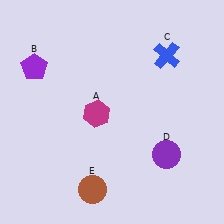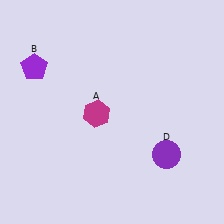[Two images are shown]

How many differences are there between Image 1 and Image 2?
There are 2 differences between the two images.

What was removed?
The brown circle (E), the blue cross (C) were removed in Image 2.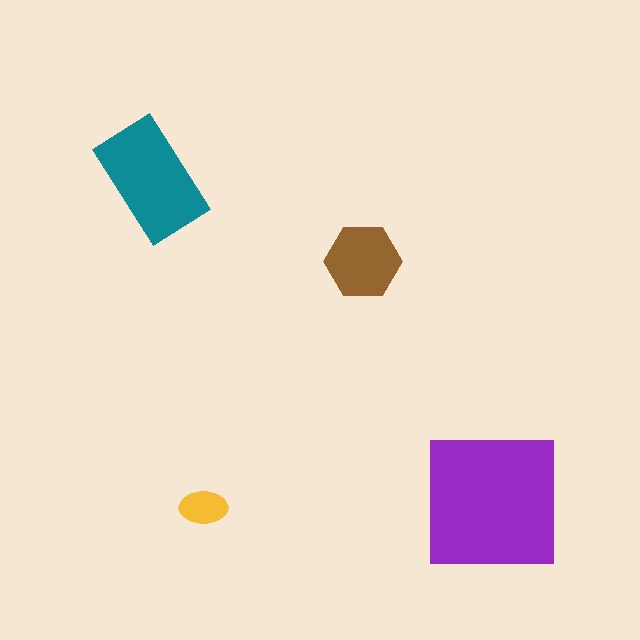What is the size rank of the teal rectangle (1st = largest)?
2nd.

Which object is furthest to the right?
The purple square is rightmost.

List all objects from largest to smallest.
The purple square, the teal rectangle, the brown hexagon, the yellow ellipse.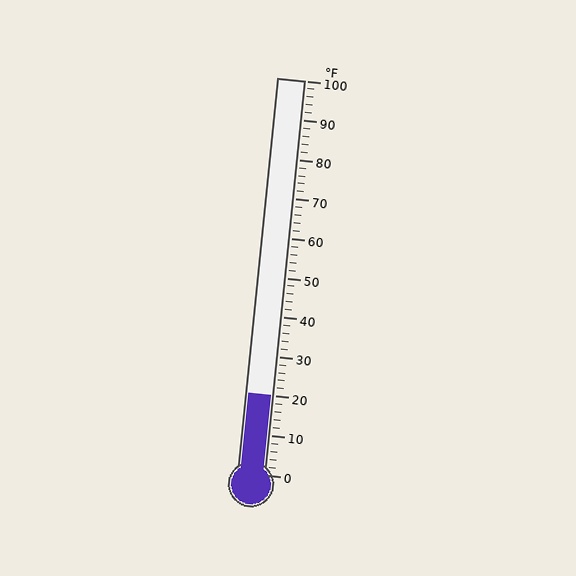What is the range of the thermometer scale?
The thermometer scale ranges from 0°F to 100°F.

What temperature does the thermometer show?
The thermometer shows approximately 20°F.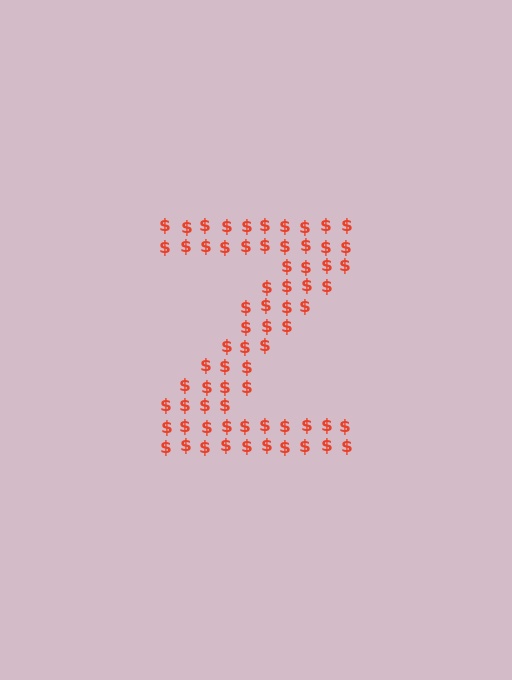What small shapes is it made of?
It is made of small dollar signs.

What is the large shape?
The large shape is the letter Z.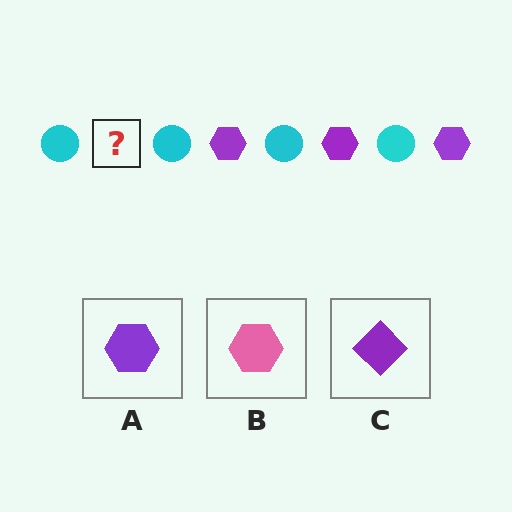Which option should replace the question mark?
Option A.